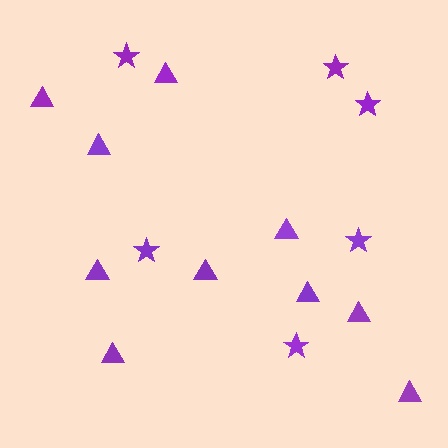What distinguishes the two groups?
There are 2 groups: one group of triangles (10) and one group of stars (6).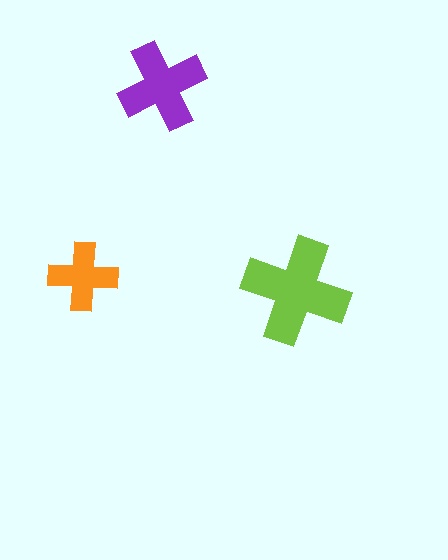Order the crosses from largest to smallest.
the lime one, the purple one, the orange one.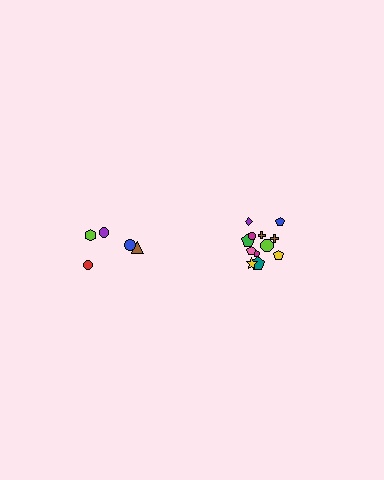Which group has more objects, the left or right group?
The right group.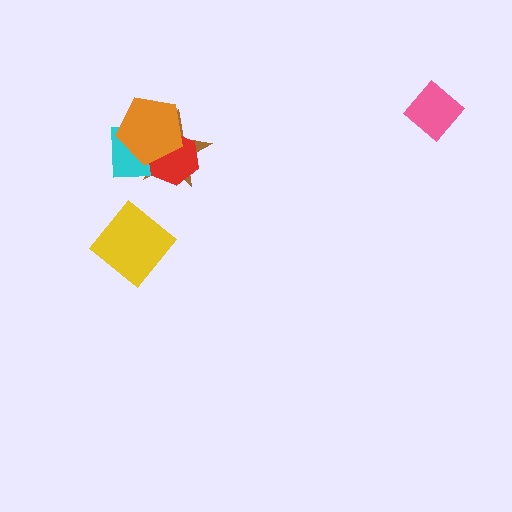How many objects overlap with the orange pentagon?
3 objects overlap with the orange pentagon.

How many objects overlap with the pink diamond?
0 objects overlap with the pink diamond.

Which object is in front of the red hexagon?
The orange pentagon is in front of the red hexagon.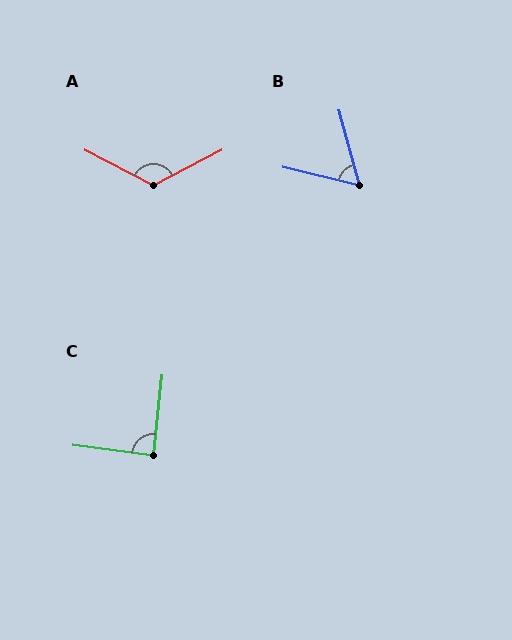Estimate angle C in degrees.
Approximately 88 degrees.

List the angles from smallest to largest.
B (62°), C (88°), A (126°).